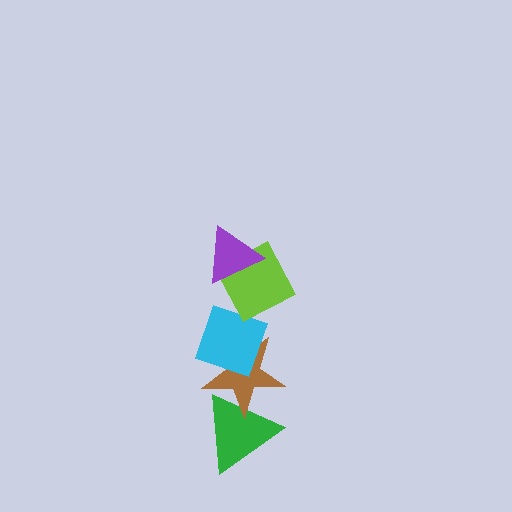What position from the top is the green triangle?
The green triangle is 5th from the top.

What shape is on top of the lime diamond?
The purple triangle is on top of the lime diamond.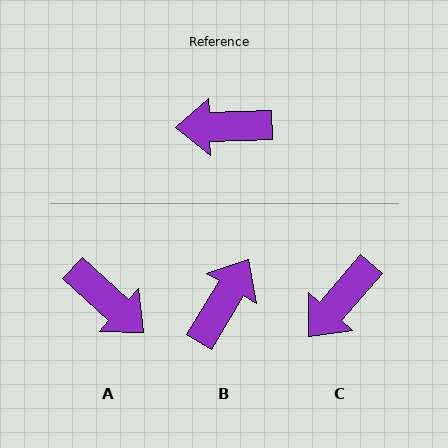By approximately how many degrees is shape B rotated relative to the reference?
Approximately 123 degrees clockwise.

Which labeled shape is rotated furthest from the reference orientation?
A, about 136 degrees away.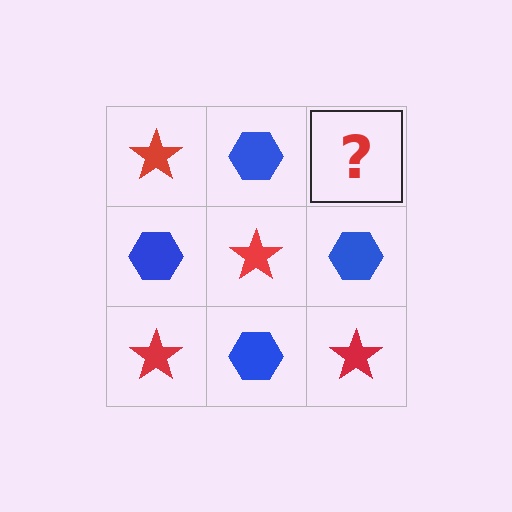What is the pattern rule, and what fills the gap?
The rule is that it alternates red star and blue hexagon in a checkerboard pattern. The gap should be filled with a red star.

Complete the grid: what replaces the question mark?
The question mark should be replaced with a red star.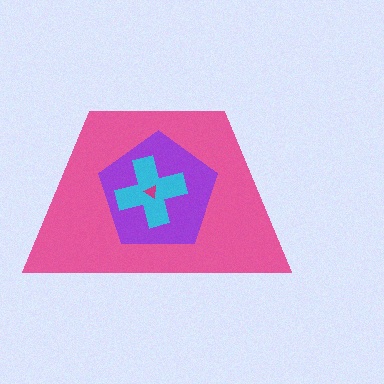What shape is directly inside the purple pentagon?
The cyan cross.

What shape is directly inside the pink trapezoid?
The purple pentagon.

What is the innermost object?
The magenta triangle.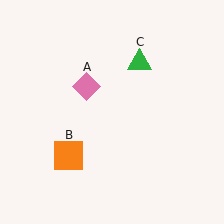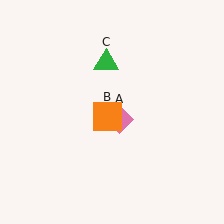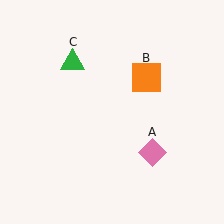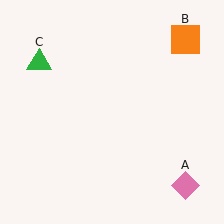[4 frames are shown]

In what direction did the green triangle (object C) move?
The green triangle (object C) moved left.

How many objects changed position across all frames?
3 objects changed position: pink diamond (object A), orange square (object B), green triangle (object C).